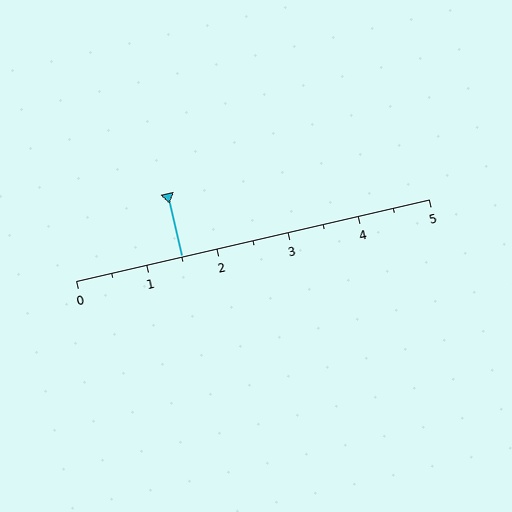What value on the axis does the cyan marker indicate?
The marker indicates approximately 1.5.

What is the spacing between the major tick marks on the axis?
The major ticks are spaced 1 apart.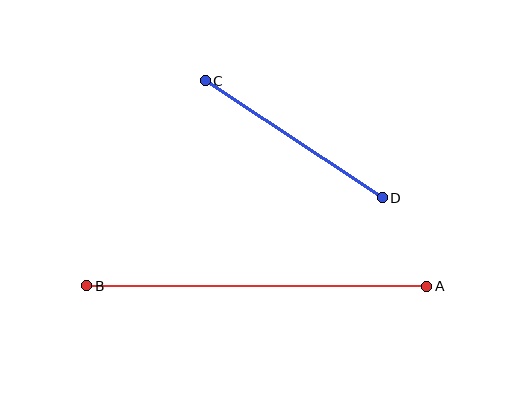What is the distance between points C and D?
The distance is approximately 212 pixels.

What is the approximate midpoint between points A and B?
The midpoint is at approximately (257, 286) pixels.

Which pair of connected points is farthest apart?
Points A and B are farthest apart.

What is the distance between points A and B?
The distance is approximately 340 pixels.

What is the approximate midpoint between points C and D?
The midpoint is at approximately (294, 139) pixels.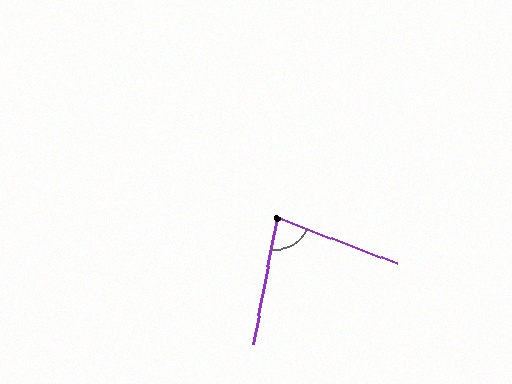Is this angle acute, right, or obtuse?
It is acute.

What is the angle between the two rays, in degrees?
Approximately 80 degrees.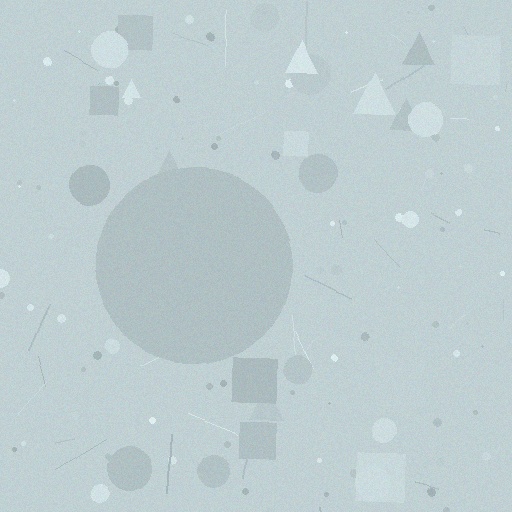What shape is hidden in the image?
A circle is hidden in the image.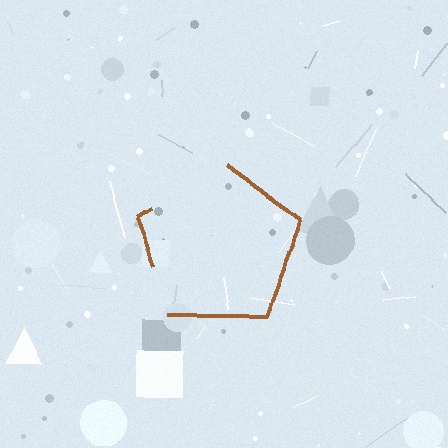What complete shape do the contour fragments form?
The contour fragments form a pentagon.